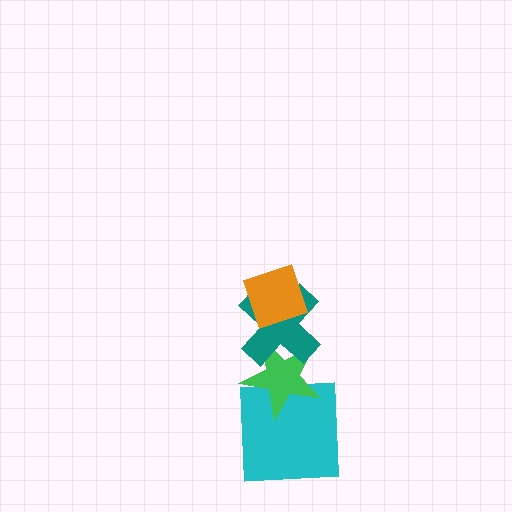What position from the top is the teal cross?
The teal cross is 2nd from the top.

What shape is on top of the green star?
The teal cross is on top of the green star.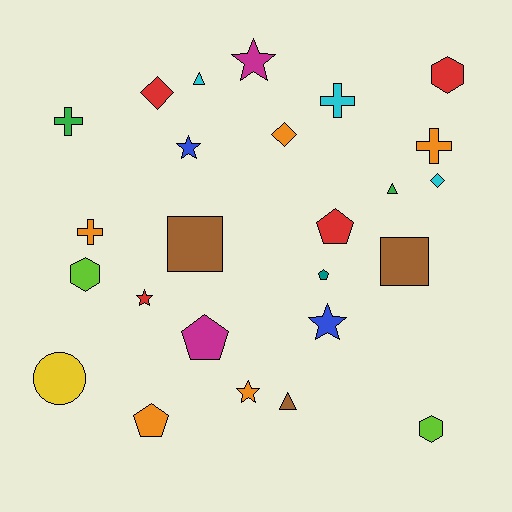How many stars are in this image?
There are 5 stars.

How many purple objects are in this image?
There are no purple objects.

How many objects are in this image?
There are 25 objects.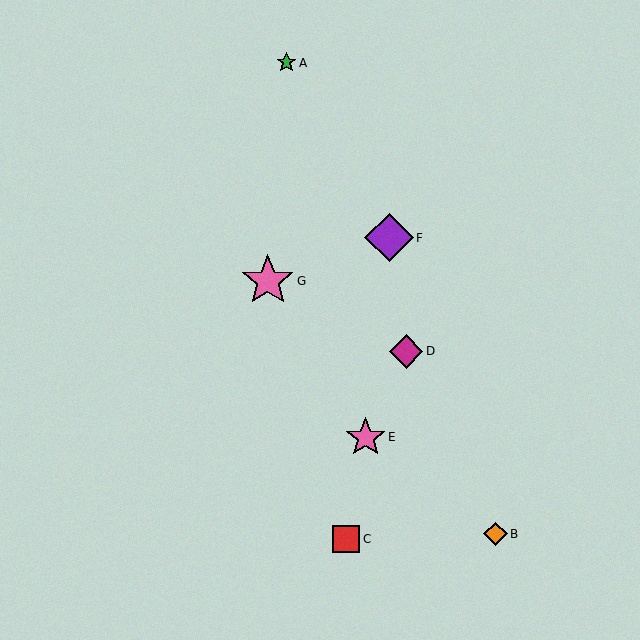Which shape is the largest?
The pink star (labeled G) is the largest.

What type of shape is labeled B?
Shape B is an orange diamond.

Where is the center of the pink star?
The center of the pink star is at (268, 281).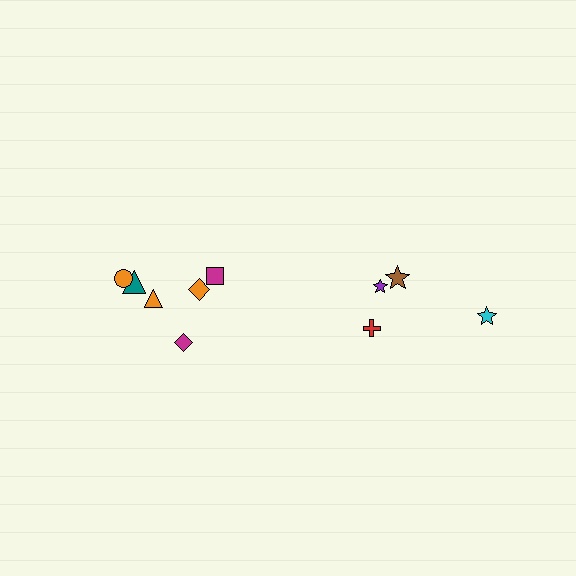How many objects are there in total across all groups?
There are 10 objects.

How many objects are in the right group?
There are 4 objects.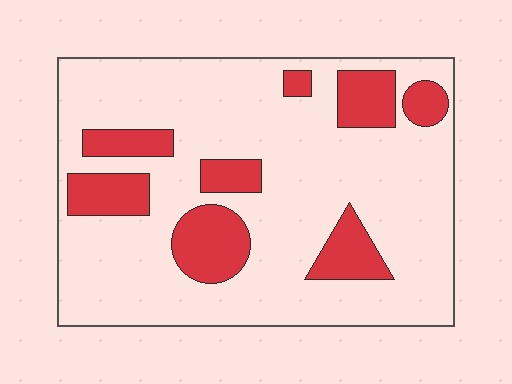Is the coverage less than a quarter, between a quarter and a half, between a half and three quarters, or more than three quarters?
Less than a quarter.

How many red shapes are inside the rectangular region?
8.